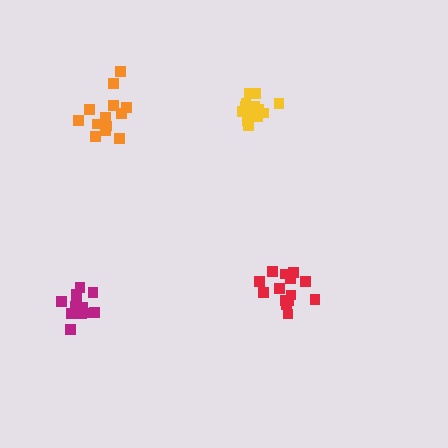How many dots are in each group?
Group 1: 13 dots, Group 2: 13 dots, Group 3: 14 dots, Group 4: 13 dots (53 total).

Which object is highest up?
The yellow cluster is topmost.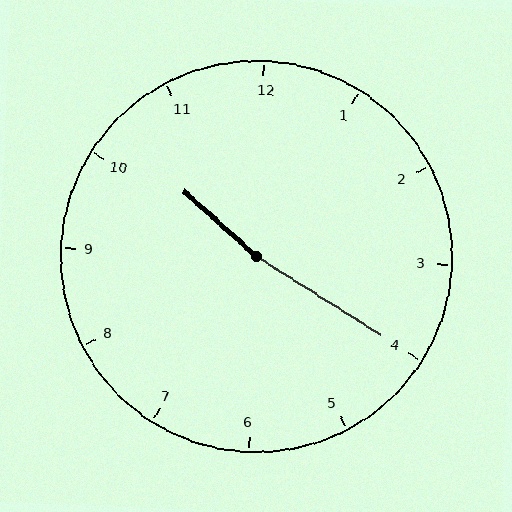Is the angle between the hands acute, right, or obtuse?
It is obtuse.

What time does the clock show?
10:20.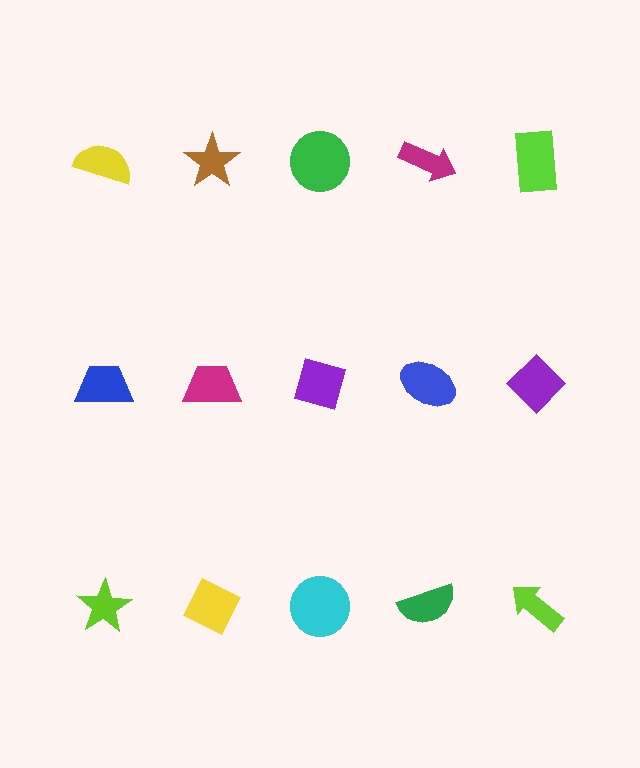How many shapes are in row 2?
5 shapes.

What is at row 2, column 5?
A purple diamond.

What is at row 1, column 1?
A yellow semicircle.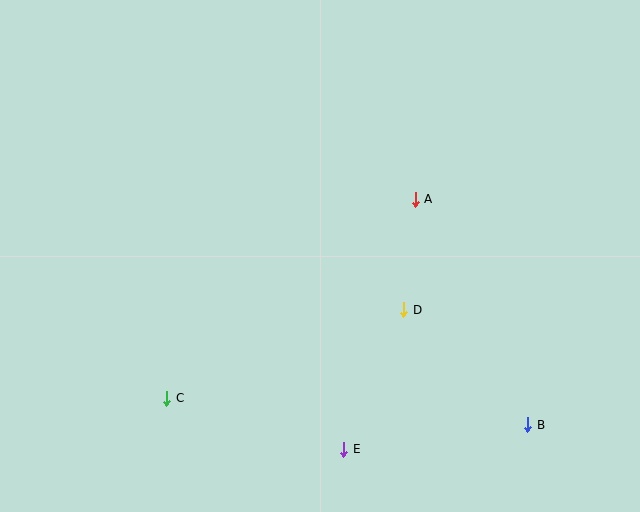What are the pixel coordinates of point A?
Point A is at (415, 199).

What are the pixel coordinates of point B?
Point B is at (528, 425).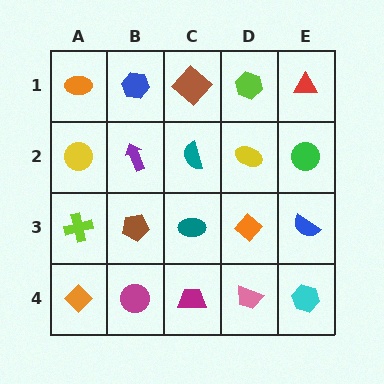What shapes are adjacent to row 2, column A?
An orange ellipse (row 1, column A), a lime cross (row 3, column A), a purple arrow (row 2, column B).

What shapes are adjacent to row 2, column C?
A brown diamond (row 1, column C), a teal ellipse (row 3, column C), a purple arrow (row 2, column B), a yellow ellipse (row 2, column D).